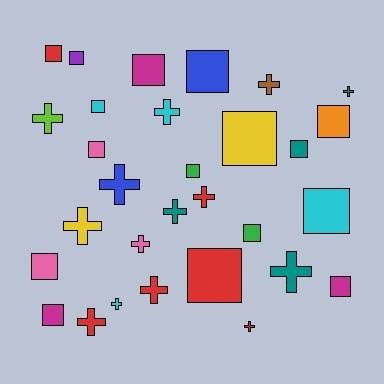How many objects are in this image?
There are 30 objects.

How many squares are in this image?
There are 16 squares.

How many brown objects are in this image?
There is 1 brown object.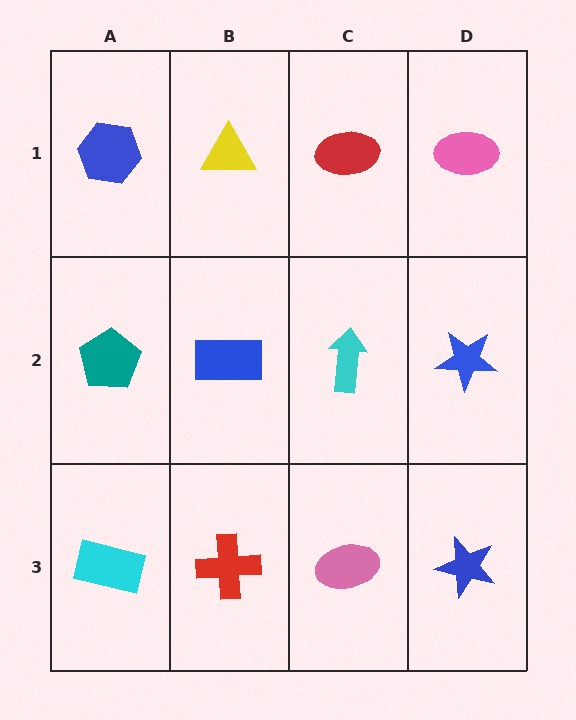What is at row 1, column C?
A red ellipse.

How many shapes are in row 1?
4 shapes.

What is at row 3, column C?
A pink ellipse.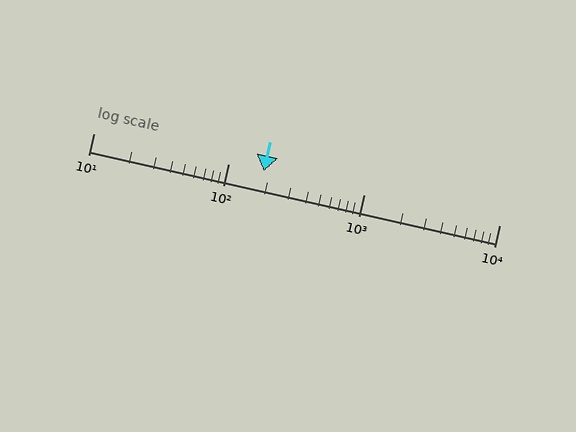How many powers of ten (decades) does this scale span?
The scale spans 3 decades, from 10 to 10000.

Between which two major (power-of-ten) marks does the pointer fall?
The pointer is between 100 and 1000.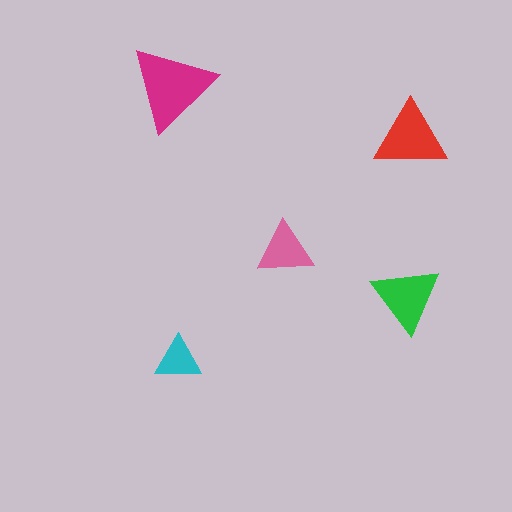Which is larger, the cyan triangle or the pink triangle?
The pink one.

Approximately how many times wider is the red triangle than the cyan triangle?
About 1.5 times wider.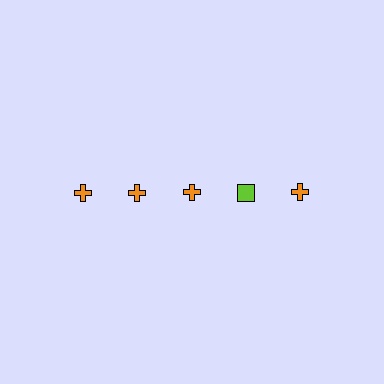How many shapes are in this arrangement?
There are 5 shapes arranged in a grid pattern.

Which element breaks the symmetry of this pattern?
The lime square in the top row, second from right column breaks the symmetry. All other shapes are orange crosses.